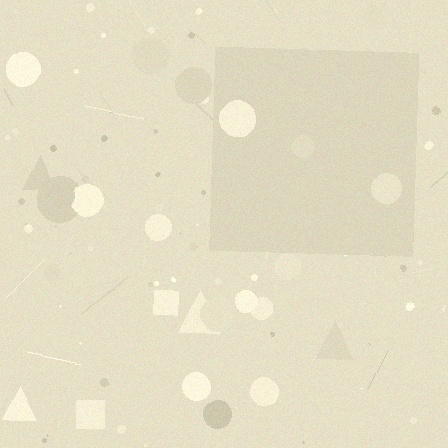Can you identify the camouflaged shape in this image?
The camouflaged shape is a square.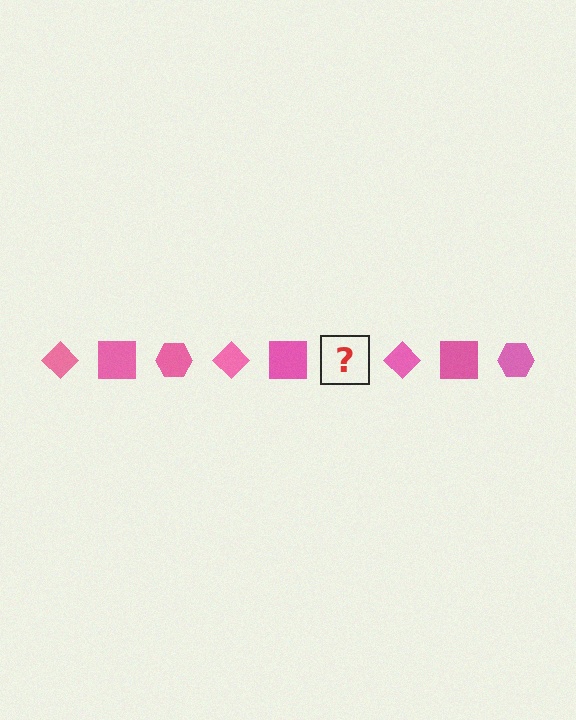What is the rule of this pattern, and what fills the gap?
The rule is that the pattern cycles through diamond, square, hexagon shapes in pink. The gap should be filled with a pink hexagon.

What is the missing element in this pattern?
The missing element is a pink hexagon.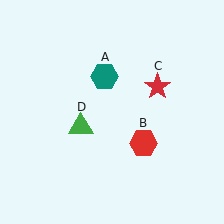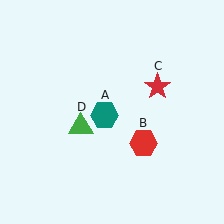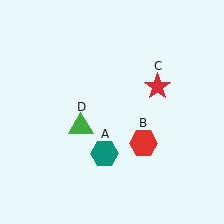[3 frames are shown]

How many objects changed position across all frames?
1 object changed position: teal hexagon (object A).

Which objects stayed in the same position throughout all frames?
Red hexagon (object B) and red star (object C) and green triangle (object D) remained stationary.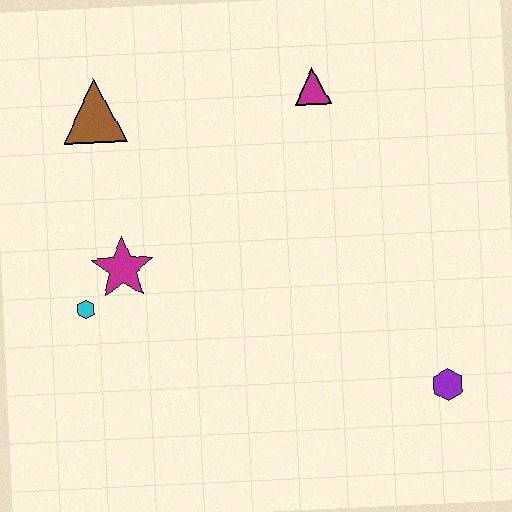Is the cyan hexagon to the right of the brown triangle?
No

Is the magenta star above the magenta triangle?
No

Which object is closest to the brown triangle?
The magenta star is closest to the brown triangle.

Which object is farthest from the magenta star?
The purple hexagon is farthest from the magenta star.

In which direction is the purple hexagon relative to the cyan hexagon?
The purple hexagon is to the right of the cyan hexagon.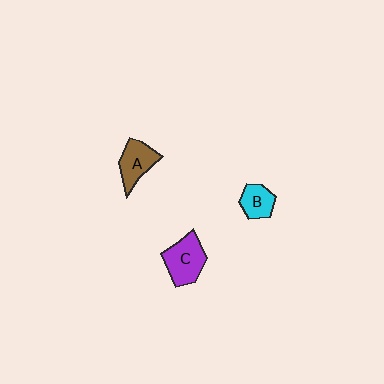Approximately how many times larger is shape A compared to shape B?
Approximately 1.3 times.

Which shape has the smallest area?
Shape B (cyan).